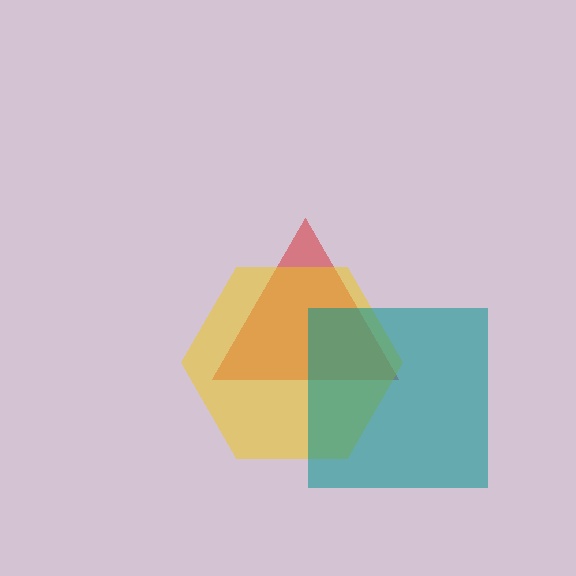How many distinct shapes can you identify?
There are 3 distinct shapes: a red triangle, a yellow hexagon, a teal square.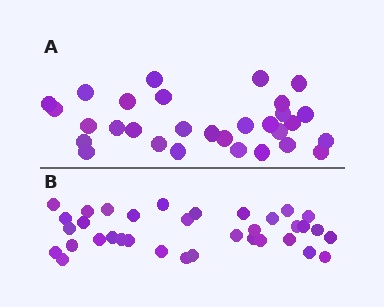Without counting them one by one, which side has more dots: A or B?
Region B (the bottom region) has more dots.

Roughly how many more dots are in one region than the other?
Region B has about 5 more dots than region A.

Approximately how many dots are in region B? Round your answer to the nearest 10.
About 40 dots. (The exact count is 35, which rounds to 40.)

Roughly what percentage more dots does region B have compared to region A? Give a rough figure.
About 15% more.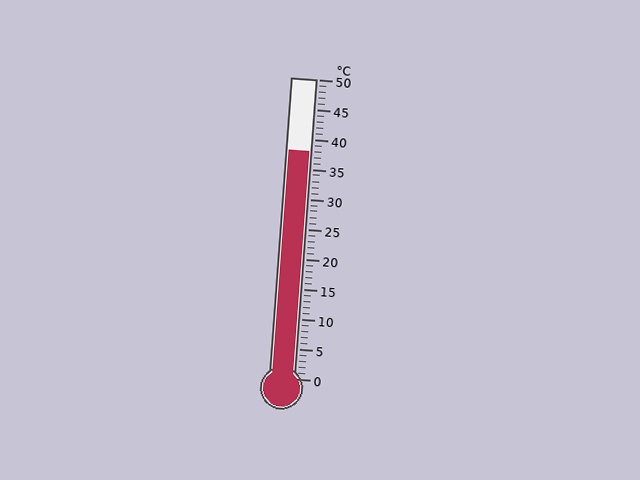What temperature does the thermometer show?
The thermometer shows approximately 38°C.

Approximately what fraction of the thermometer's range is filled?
The thermometer is filled to approximately 75% of its range.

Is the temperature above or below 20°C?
The temperature is above 20°C.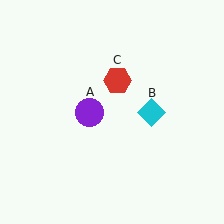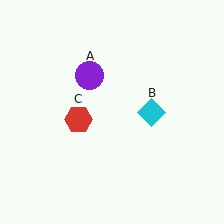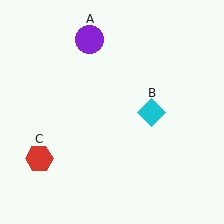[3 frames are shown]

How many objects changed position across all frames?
2 objects changed position: purple circle (object A), red hexagon (object C).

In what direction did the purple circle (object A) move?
The purple circle (object A) moved up.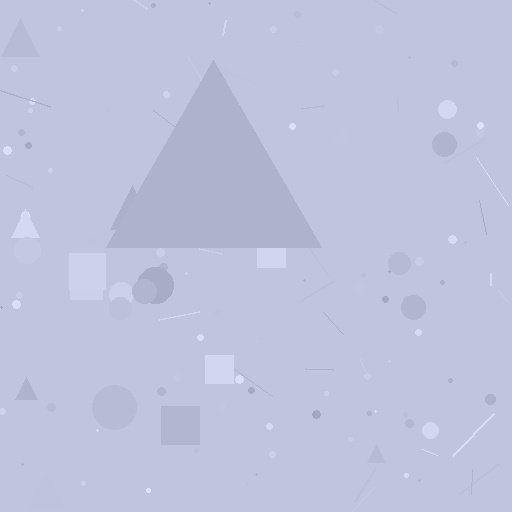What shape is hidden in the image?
A triangle is hidden in the image.